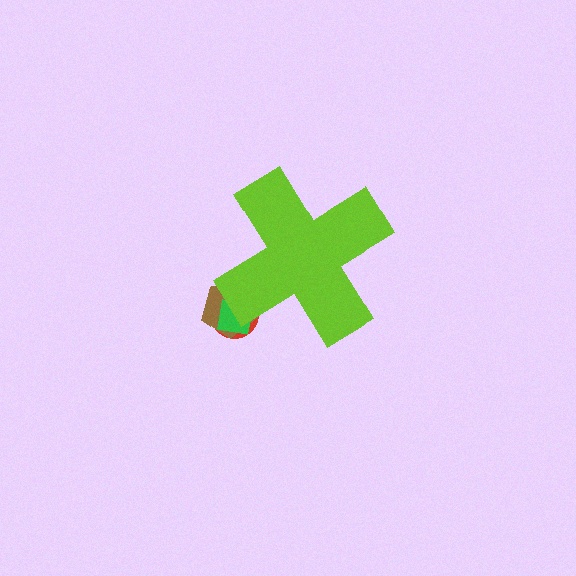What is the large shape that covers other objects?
A lime cross.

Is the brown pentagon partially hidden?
Yes, the brown pentagon is partially hidden behind the lime cross.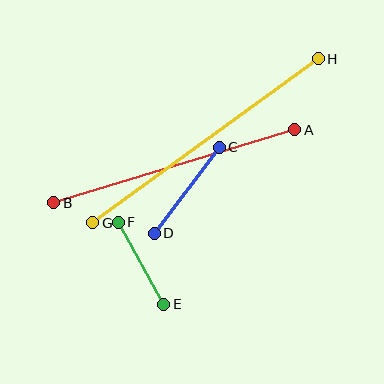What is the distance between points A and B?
The distance is approximately 251 pixels.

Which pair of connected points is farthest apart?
Points G and H are farthest apart.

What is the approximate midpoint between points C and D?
The midpoint is at approximately (187, 190) pixels.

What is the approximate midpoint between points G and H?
The midpoint is at approximately (205, 141) pixels.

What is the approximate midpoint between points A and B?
The midpoint is at approximately (174, 166) pixels.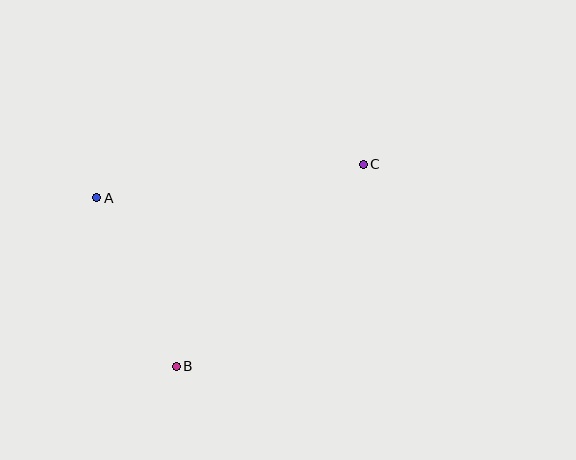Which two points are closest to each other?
Points A and B are closest to each other.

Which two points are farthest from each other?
Points B and C are farthest from each other.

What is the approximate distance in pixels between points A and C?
The distance between A and C is approximately 269 pixels.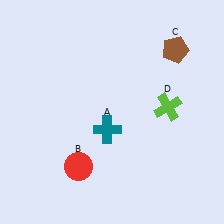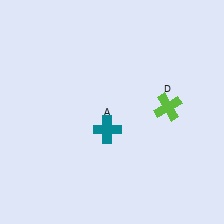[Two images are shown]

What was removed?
The brown pentagon (C), the red circle (B) were removed in Image 2.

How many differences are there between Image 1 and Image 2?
There are 2 differences between the two images.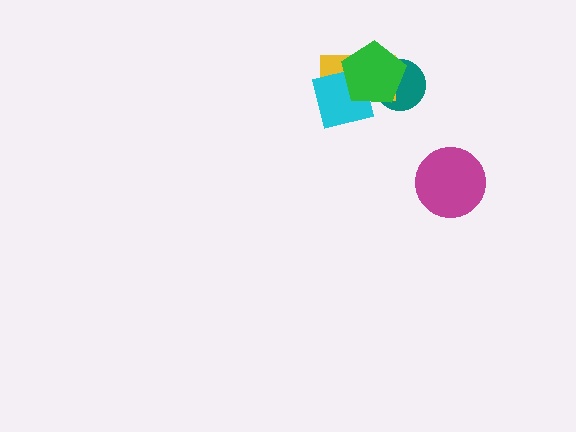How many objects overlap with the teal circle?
2 objects overlap with the teal circle.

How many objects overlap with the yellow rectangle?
3 objects overlap with the yellow rectangle.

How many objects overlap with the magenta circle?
0 objects overlap with the magenta circle.